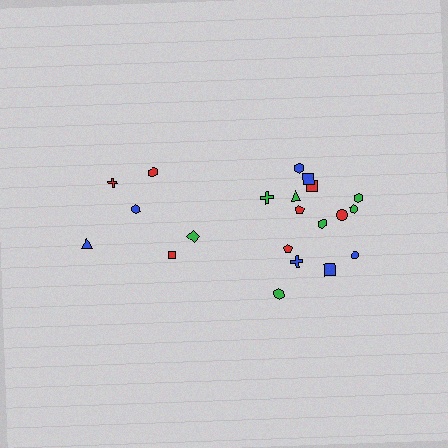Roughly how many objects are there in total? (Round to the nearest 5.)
Roughly 20 objects in total.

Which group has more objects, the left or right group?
The right group.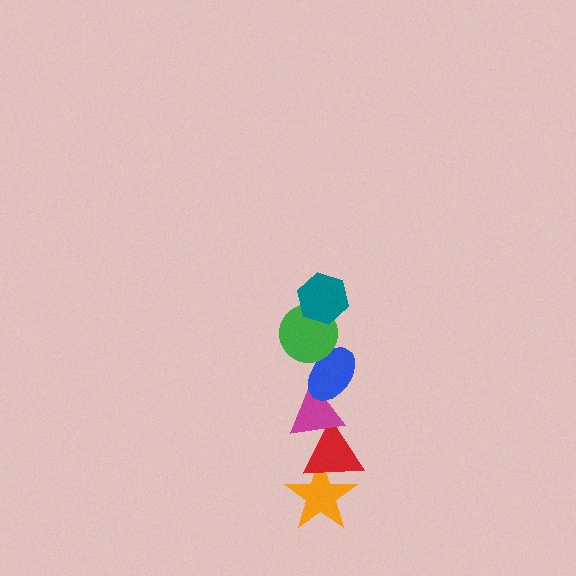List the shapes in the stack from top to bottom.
From top to bottom: the teal hexagon, the green circle, the blue ellipse, the magenta triangle, the red triangle, the orange star.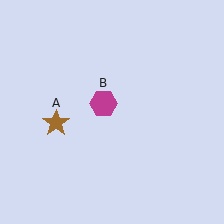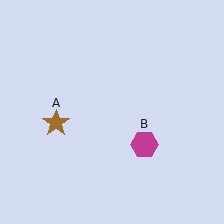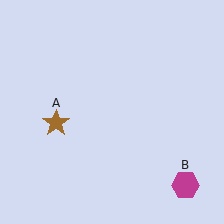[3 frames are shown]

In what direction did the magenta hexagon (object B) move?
The magenta hexagon (object B) moved down and to the right.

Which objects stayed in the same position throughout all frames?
Brown star (object A) remained stationary.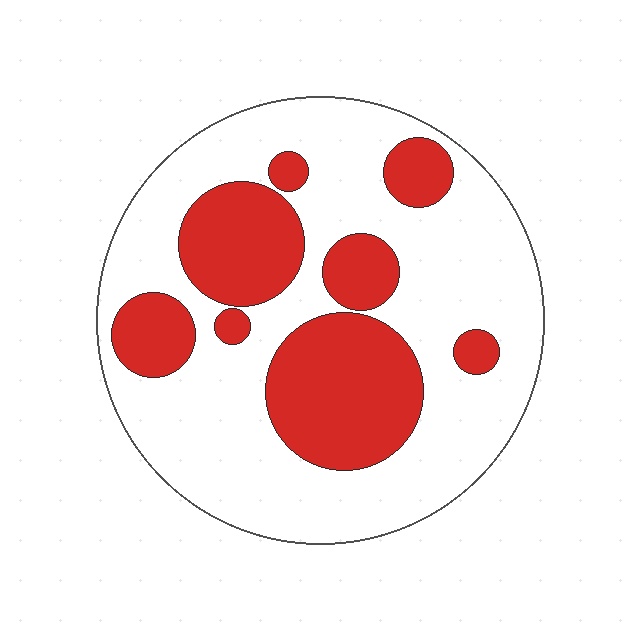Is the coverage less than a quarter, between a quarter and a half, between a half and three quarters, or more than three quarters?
Between a quarter and a half.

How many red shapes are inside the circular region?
8.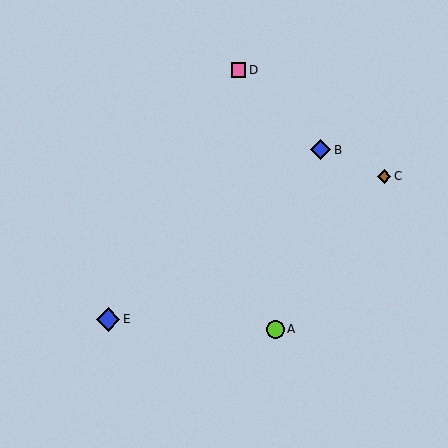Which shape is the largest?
The blue diamond (labeled E) is the largest.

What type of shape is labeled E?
Shape E is a blue diamond.